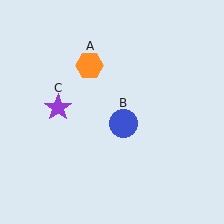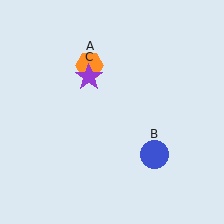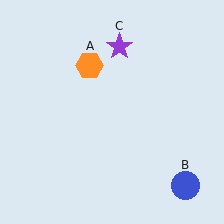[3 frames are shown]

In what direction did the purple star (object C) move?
The purple star (object C) moved up and to the right.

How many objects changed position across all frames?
2 objects changed position: blue circle (object B), purple star (object C).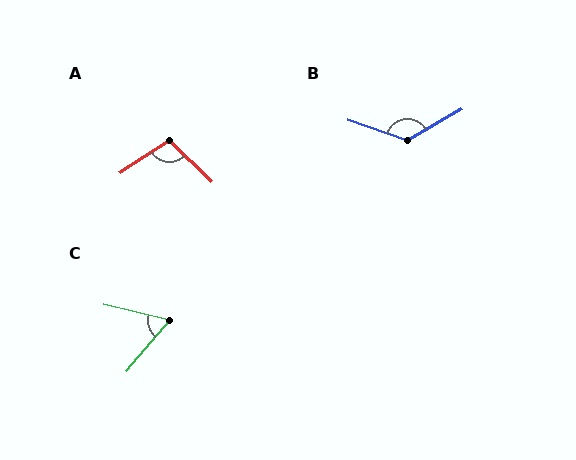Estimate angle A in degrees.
Approximately 102 degrees.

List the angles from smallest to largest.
C (64°), A (102°), B (132°).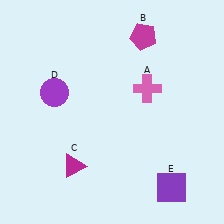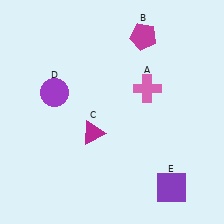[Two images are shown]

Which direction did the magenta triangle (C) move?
The magenta triangle (C) moved up.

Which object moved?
The magenta triangle (C) moved up.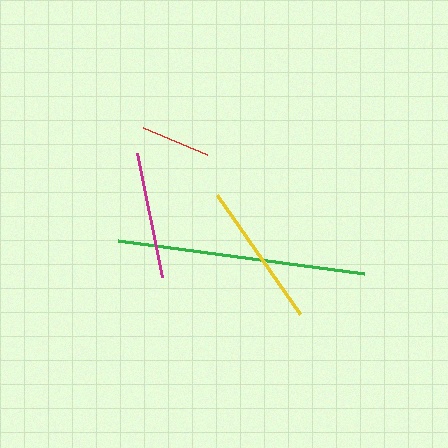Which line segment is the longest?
The green line is the longest at approximately 248 pixels.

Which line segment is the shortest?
The red line is the shortest at approximately 70 pixels.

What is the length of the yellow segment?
The yellow segment is approximately 145 pixels long.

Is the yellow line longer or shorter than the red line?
The yellow line is longer than the red line.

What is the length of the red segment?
The red segment is approximately 70 pixels long.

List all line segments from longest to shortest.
From longest to shortest: green, yellow, magenta, red.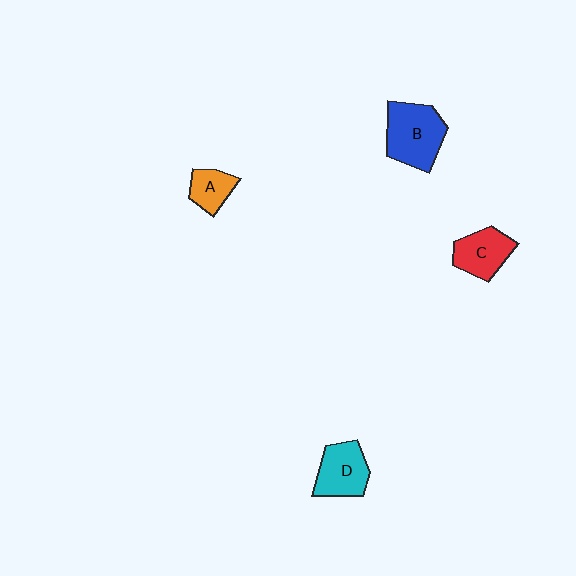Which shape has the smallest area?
Shape A (orange).